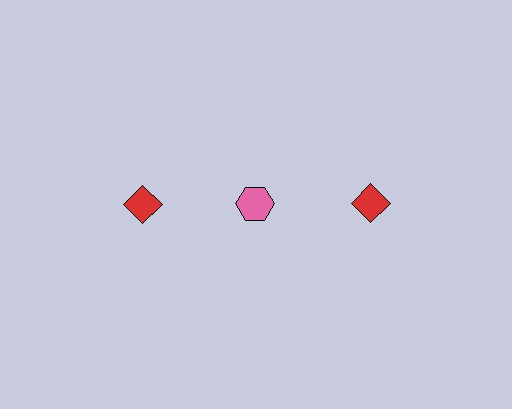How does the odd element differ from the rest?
It differs in both color (pink instead of red) and shape (hexagon instead of diamond).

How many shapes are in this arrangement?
There are 3 shapes arranged in a grid pattern.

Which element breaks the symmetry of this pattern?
The pink hexagon in the top row, second from left column breaks the symmetry. All other shapes are red diamonds.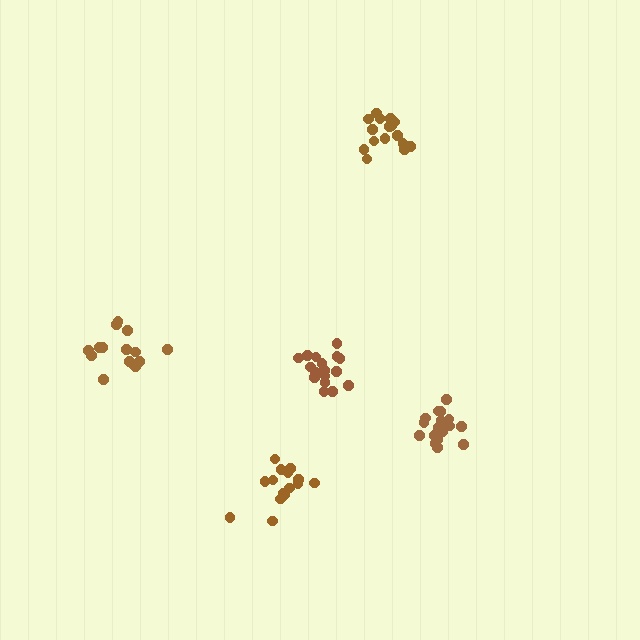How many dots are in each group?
Group 1: 17 dots, Group 2: 17 dots, Group 3: 15 dots, Group 4: 15 dots, Group 5: 18 dots (82 total).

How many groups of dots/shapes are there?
There are 5 groups.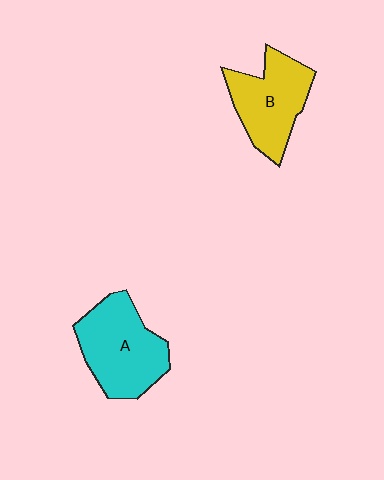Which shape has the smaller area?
Shape B (yellow).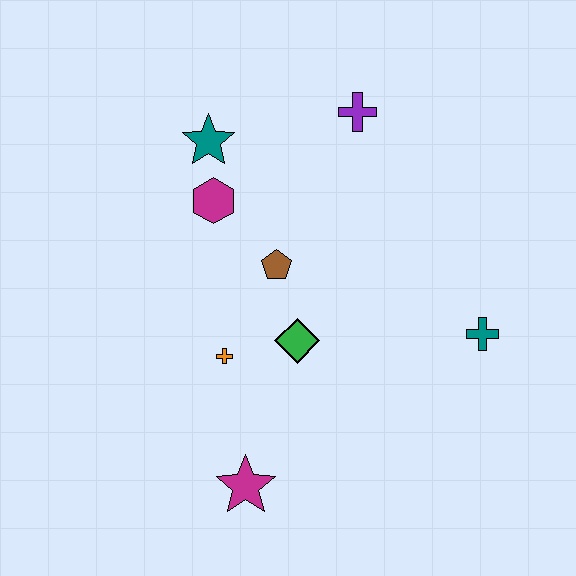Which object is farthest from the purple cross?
The magenta star is farthest from the purple cross.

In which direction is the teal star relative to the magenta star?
The teal star is above the magenta star.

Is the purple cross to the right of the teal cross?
No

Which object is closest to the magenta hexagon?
The teal star is closest to the magenta hexagon.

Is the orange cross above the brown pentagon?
No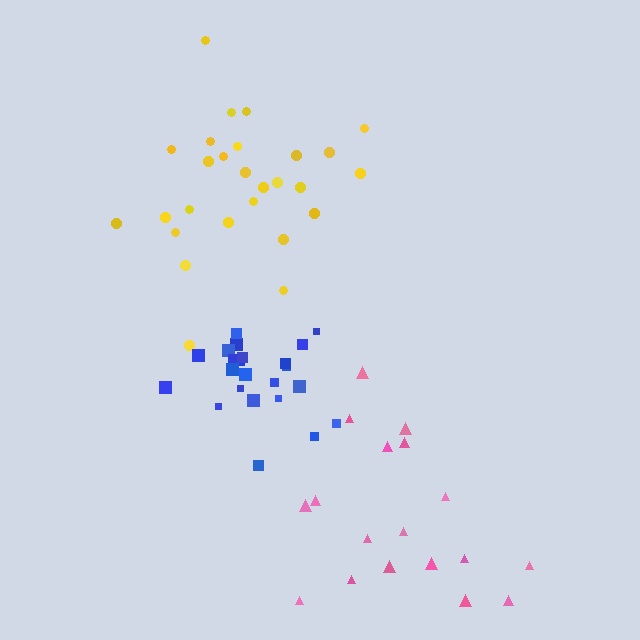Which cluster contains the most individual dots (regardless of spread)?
Yellow (27).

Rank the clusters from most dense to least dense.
blue, yellow, pink.